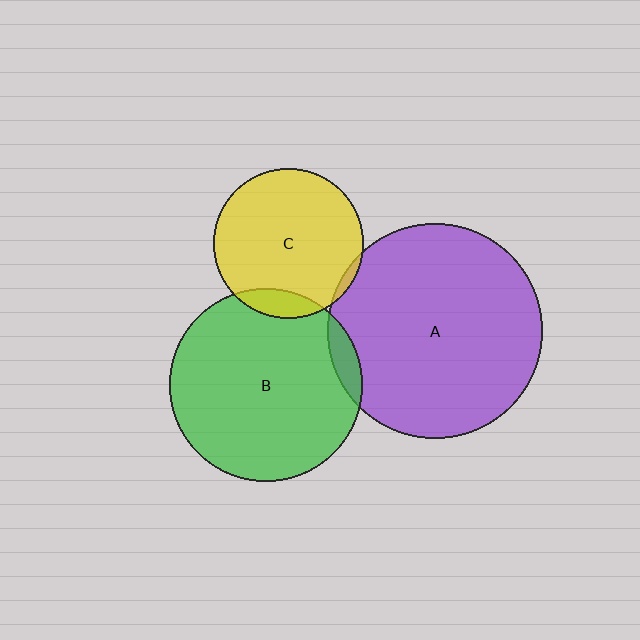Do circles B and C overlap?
Yes.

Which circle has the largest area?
Circle A (purple).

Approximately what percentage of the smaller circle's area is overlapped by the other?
Approximately 10%.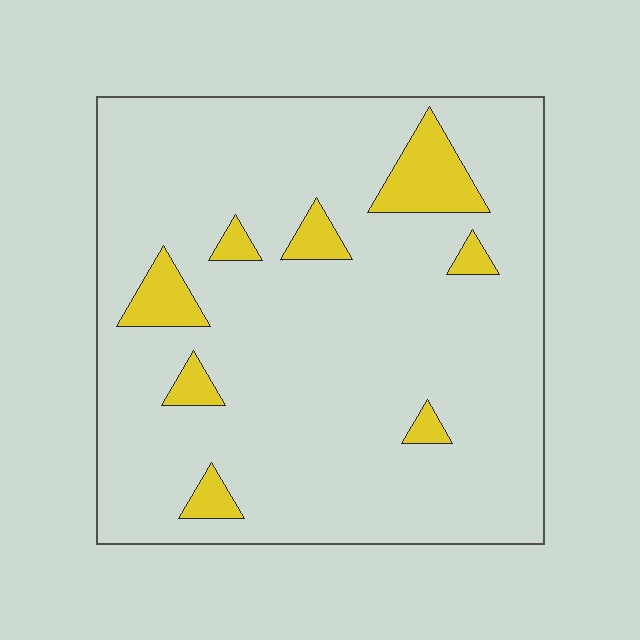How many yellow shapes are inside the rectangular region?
8.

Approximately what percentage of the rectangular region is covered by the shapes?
Approximately 10%.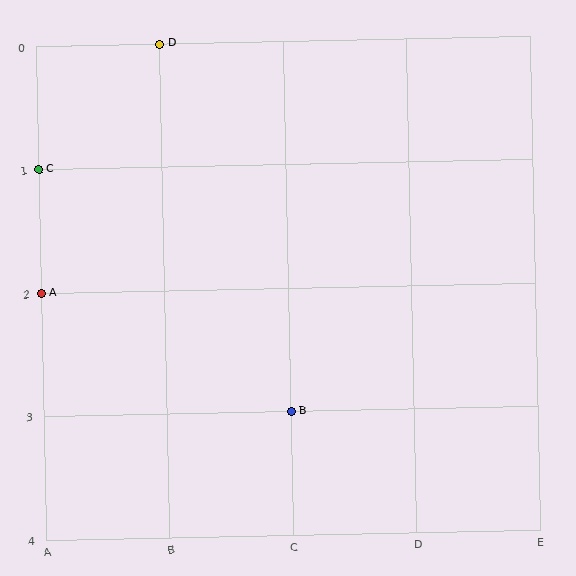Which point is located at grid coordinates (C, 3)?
Point B is at (C, 3).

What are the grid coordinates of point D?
Point D is at grid coordinates (B, 0).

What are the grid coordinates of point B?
Point B is at grid coordinates (C, 3).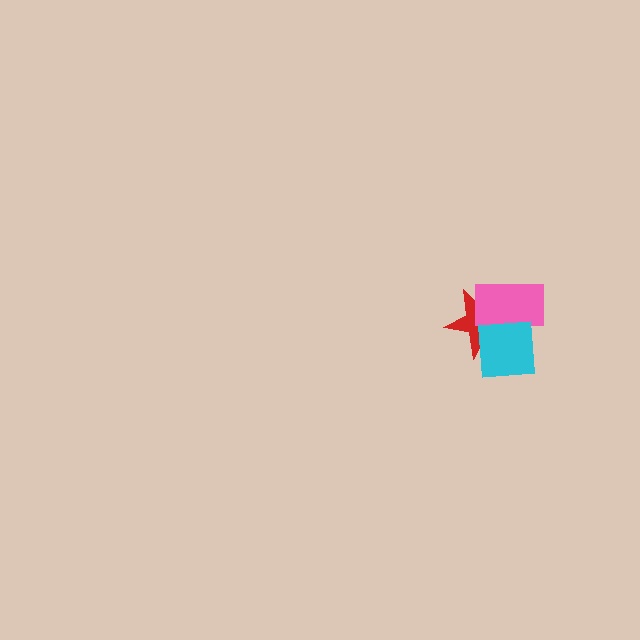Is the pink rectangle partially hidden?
Yes, it is partially covered by another shape.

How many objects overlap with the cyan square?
2 objects overlap with the cyan square.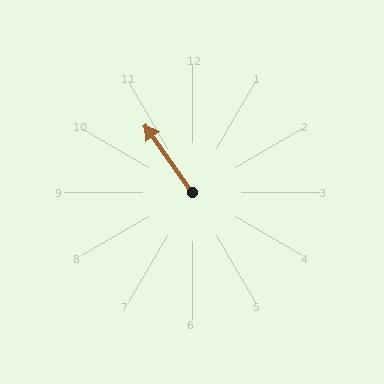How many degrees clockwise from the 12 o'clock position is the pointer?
Approximately 325 degrees.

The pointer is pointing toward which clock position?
Roughly 11 o'clock.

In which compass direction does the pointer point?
Northwest.